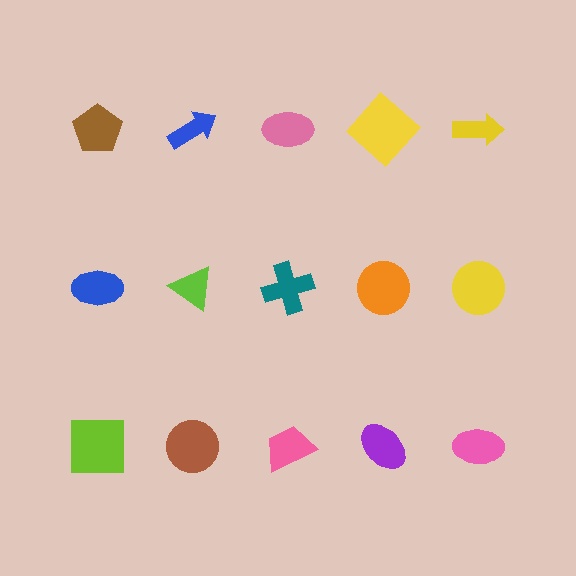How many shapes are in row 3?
5 shapes.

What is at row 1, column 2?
A blue arrow.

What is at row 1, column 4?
A yellow diamond.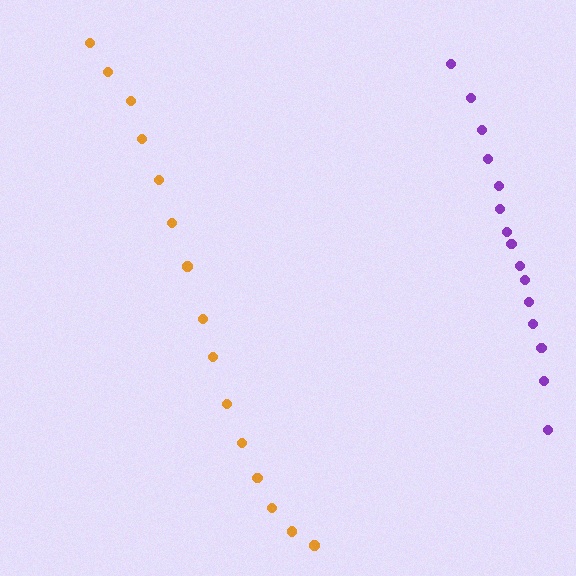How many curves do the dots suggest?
There are 2 distinct paths.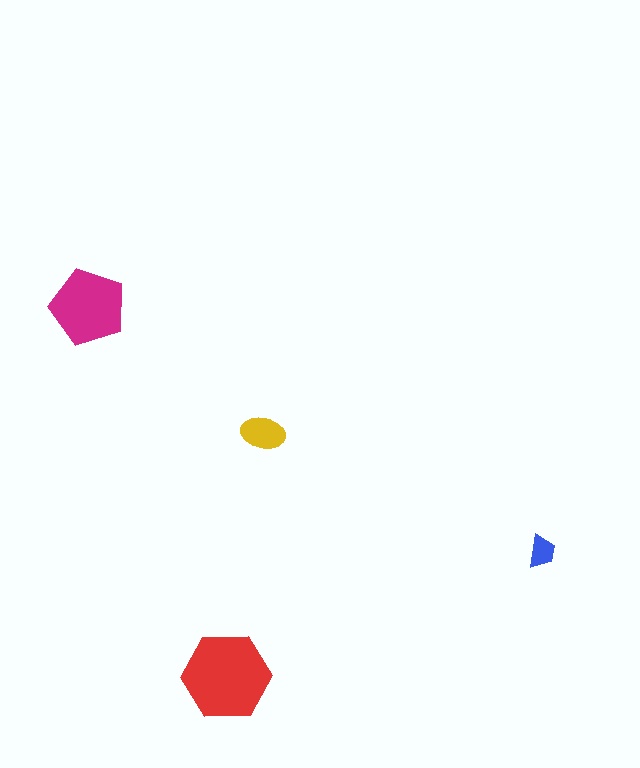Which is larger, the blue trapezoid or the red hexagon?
The red hexagon.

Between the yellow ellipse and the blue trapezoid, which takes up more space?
The yellow ellipse.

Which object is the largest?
The red hexagon.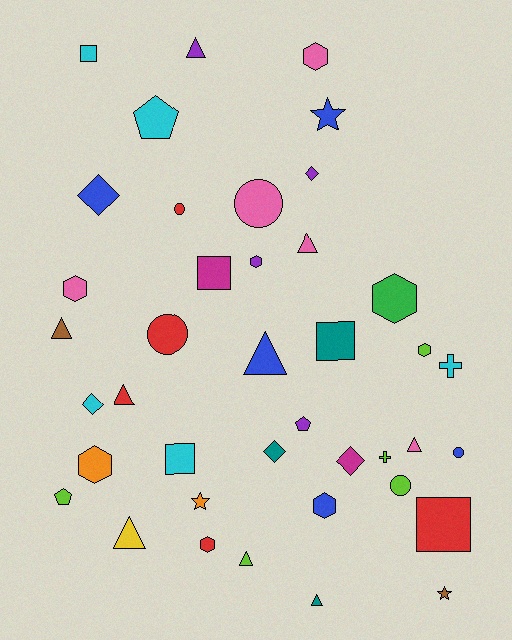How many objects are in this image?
There are 40 objects.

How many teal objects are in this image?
There are 3 teal objects.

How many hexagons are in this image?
There are 8 hexagons.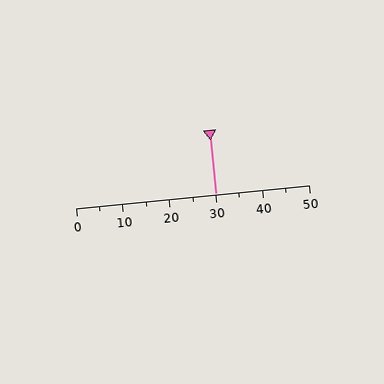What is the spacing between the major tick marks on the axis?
The major ticks are spaced 10 apart.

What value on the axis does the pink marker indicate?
The marker indicates approximately 30.